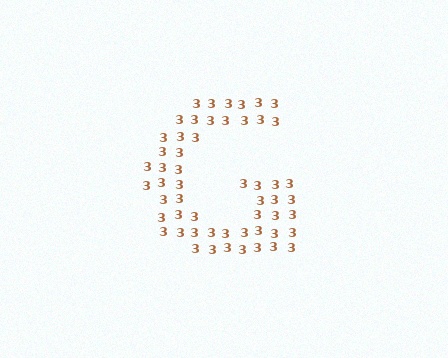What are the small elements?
The small elements are digit 3's.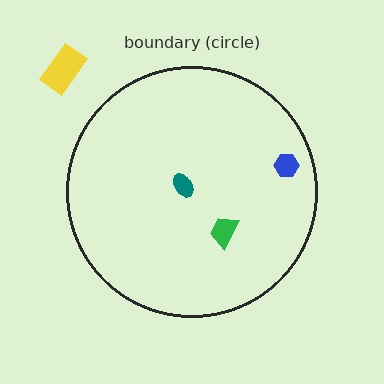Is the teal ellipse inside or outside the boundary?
Inside.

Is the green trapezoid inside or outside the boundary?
Inside.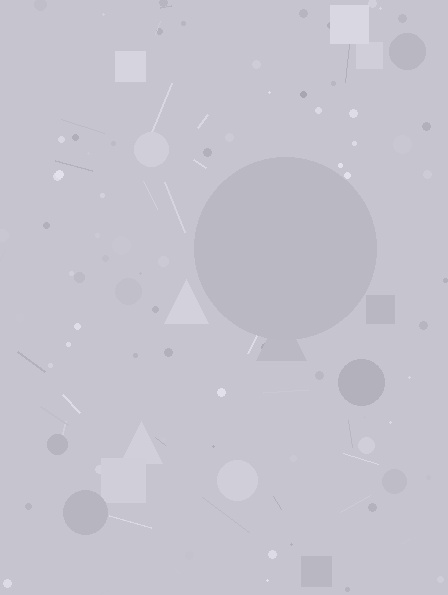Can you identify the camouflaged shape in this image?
The camouflaged shape is a circle.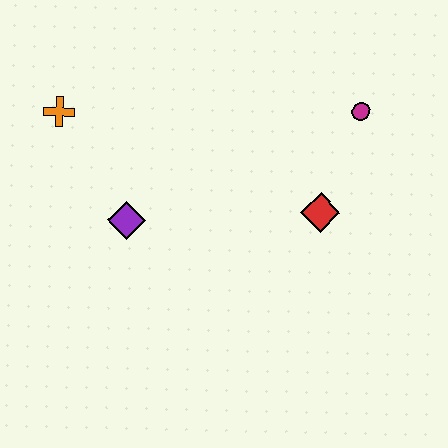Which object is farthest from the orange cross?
The magenta circle is farthest from the orange cross.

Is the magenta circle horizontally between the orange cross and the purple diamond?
No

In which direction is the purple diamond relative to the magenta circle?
The purple diamond is to the left of the magenta circle.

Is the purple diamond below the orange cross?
Yes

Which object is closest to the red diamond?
The magenta circle is closest to the red diamond.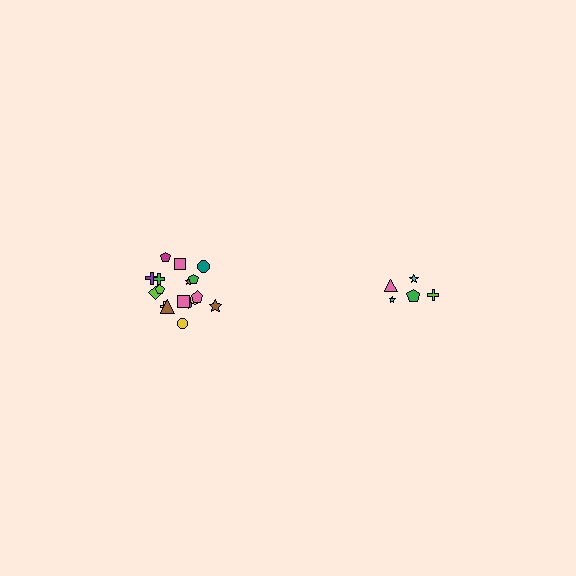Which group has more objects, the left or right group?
The left group.